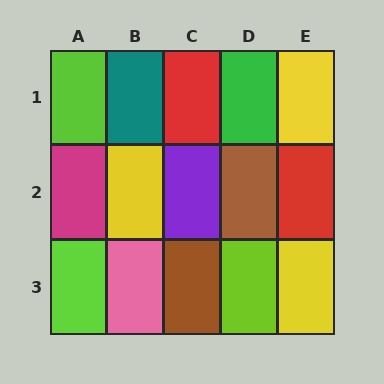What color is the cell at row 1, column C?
Red.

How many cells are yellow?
3 cells are yellow.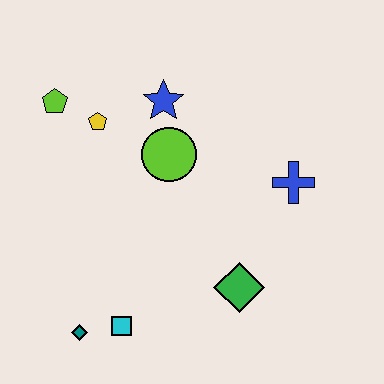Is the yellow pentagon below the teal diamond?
No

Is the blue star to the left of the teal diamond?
No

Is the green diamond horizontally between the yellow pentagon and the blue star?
No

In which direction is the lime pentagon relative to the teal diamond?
The lime pentagon is above the teal diamond.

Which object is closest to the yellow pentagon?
The lime pentagon is closest to the yellow pentagon.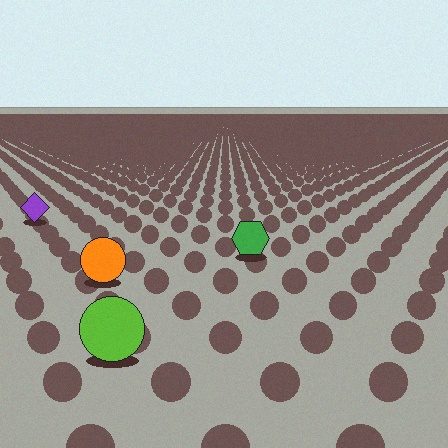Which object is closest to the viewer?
The lime circle is closest. The texture marks near it are larger and more spread out.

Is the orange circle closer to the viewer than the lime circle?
No. The lime circle is closer — you can tell from the texture gradient: the ground texture is coarser near it.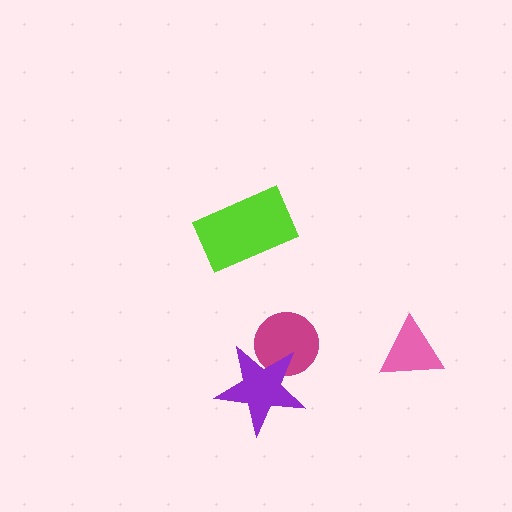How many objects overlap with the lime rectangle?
0 objects overlap with the lime rectangle.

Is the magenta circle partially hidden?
Yes, it is partially covered by another shape.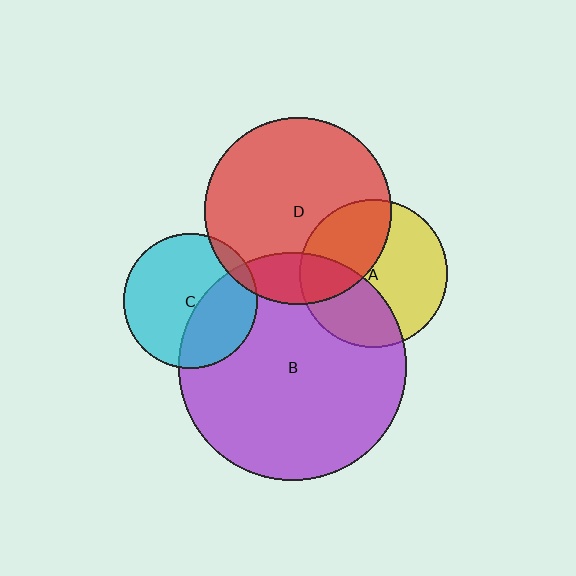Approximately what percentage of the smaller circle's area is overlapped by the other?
Approximately 35%.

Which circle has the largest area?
Circle B (purple).